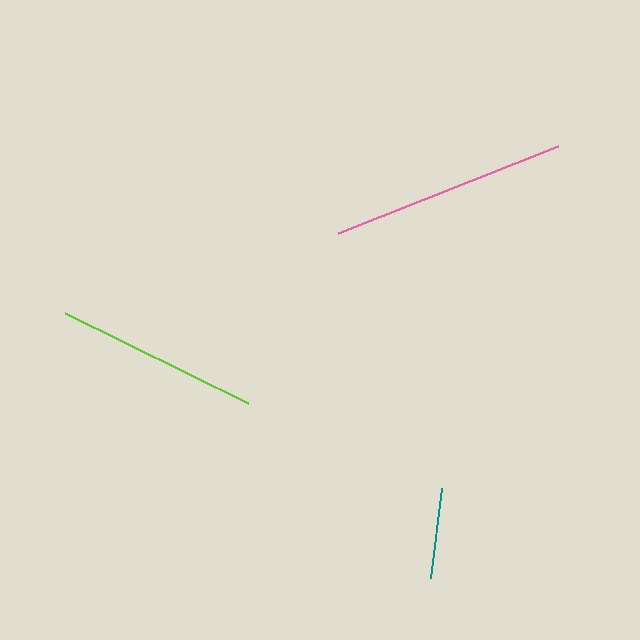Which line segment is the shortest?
The teal line is the shortest at approximately 91 pixels.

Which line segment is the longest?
The pink line is the longest at approximately 236 pixels.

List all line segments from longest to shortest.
From longest to shortest: pink, lime, teal.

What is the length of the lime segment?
The lime segment is approximately 203 pixels long.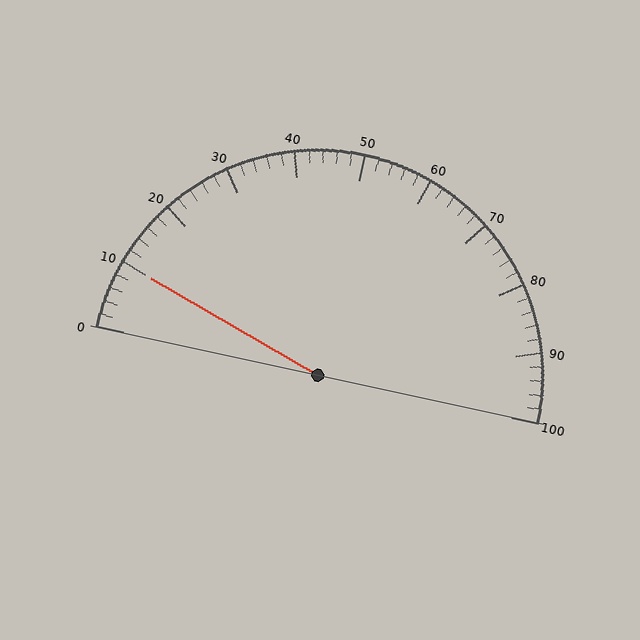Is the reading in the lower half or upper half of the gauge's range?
The reading is in the lower half of the range (0 to 100).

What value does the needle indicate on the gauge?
The needle indicates approximately 10.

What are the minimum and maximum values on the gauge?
The gauge ranges from 0 to 100.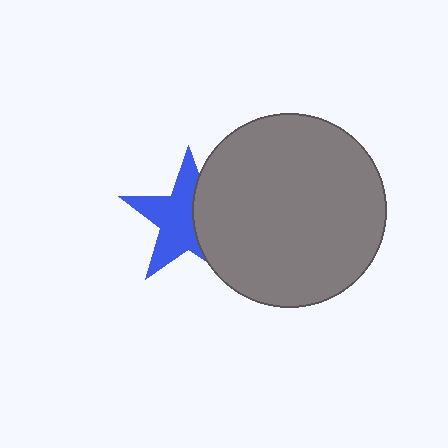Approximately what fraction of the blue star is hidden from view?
Roughly 40% of the blue star is hidden behind the gray circle.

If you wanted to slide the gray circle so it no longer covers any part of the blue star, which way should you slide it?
Slide it right — that is the most direct way to separate the two shapes.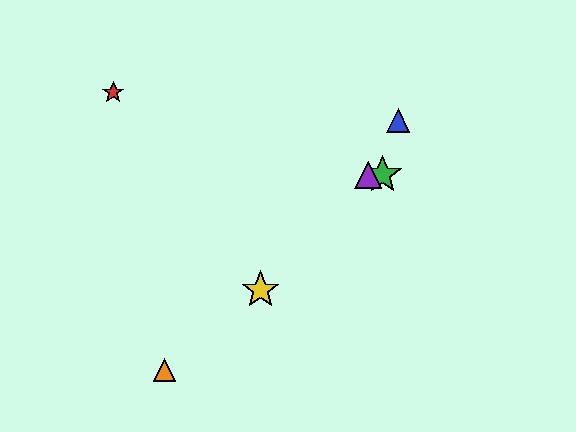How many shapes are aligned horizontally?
2 shapes (the green star, the purple triangle) are aligned horizontally.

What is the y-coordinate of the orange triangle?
The orange triangle is at y≈370.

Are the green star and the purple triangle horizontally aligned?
Yes, both are at y≈175.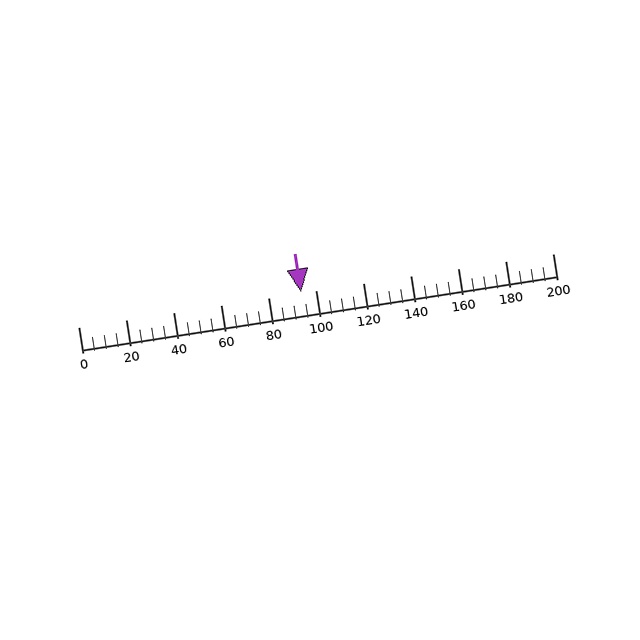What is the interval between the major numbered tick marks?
The major tick marks are spaced 20 units apart.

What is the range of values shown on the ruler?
The ruler shows values from 0 to 200.